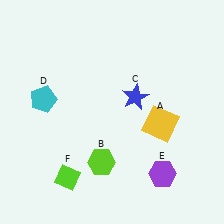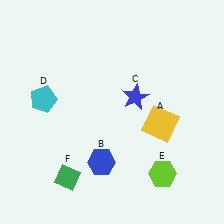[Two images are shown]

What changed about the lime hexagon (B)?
In Image 1, B is lime. In Image 2, it changed to blue.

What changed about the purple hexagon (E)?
In Image 1, E is purple. In Image 2, it changed to lime.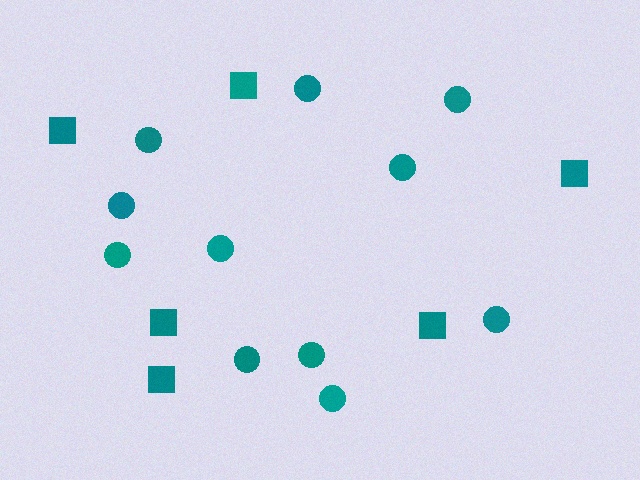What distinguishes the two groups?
There are 2 groups: one group of squares (6) and one group of circles (11).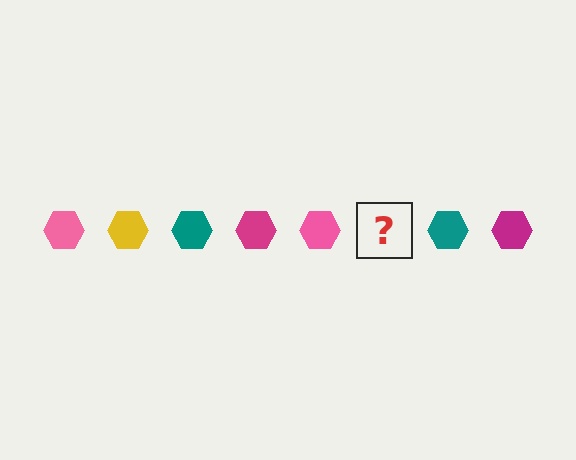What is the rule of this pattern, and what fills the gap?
The rule is that the pattern cycles through pink, yellow, teal, magenta hexagons. The gap should be filled with a yellow hexagon.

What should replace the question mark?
The question mark should be replaced with a yellow hexagon.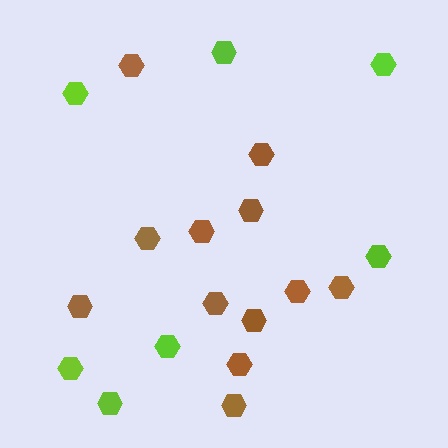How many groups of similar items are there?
There are 2 groups: one group of lime hexagons (7) and one group of brown hexagons (12).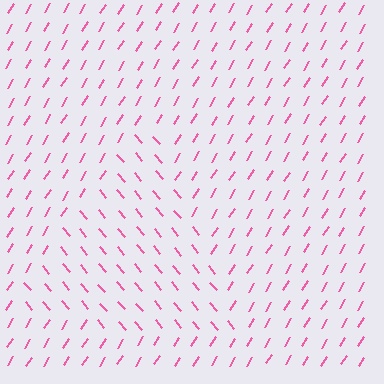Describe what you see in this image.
The image is filled with small pink line segments. A triangle region in the image has lines oriented differently from the surrounding lines, creating a visible texture boundary.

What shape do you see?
I see a triangle.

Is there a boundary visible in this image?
Yes, there is a texture boundary formed by a change in line orientation.